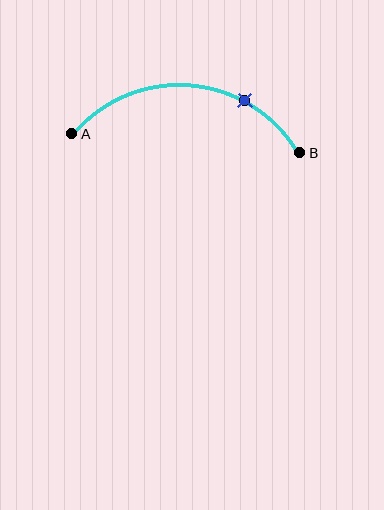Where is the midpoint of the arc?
The arc midpoint is the point on the curve farthest from the straight line joining A and B. It sits above that line.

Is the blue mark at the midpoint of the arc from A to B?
No. The blue mark lies on the arc but is closer to endpoint B. The arc midpoint would be at the point on the curve equidistant along the arc from both A and B.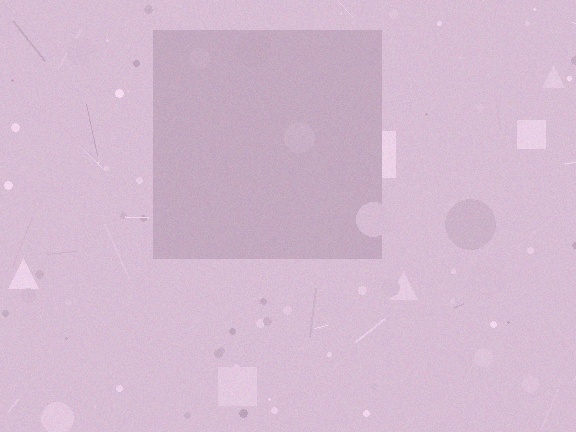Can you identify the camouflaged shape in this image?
The camouflaged shape is a square.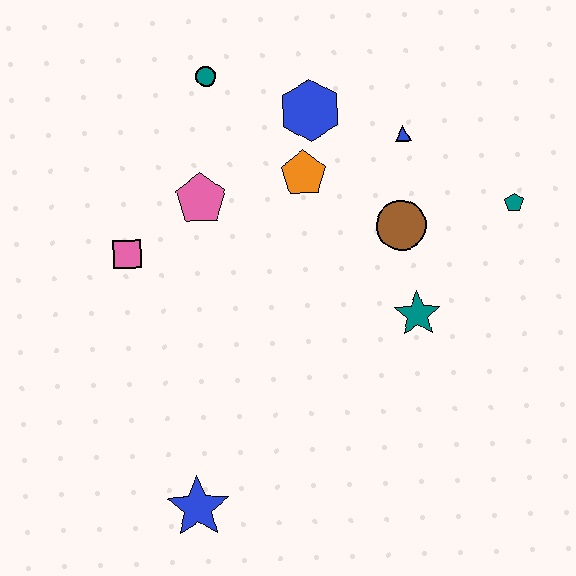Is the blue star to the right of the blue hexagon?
No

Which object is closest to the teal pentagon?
The brown circle is closest to the teal pentagon.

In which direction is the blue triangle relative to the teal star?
The blue triangle is above the teal star.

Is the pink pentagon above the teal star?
Yes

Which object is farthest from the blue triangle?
The blue star is farthest from the blue triangle.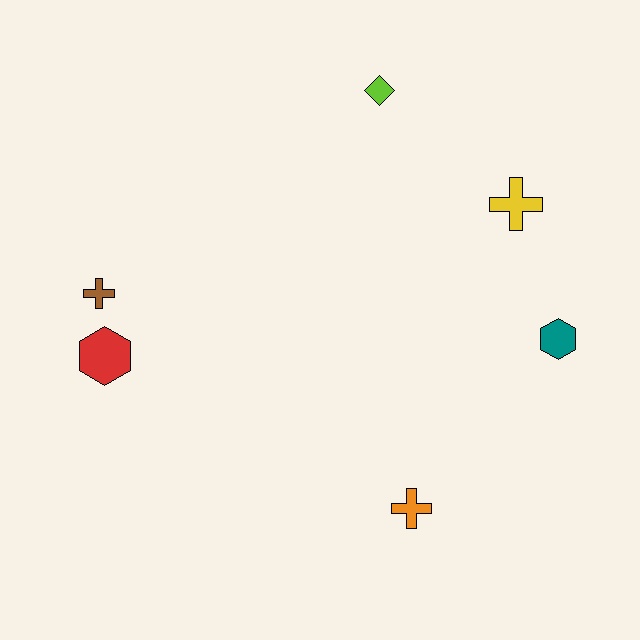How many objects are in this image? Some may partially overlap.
There are 6 objects.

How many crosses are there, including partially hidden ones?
There are 3 crosses.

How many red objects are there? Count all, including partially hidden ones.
There is 1 red object.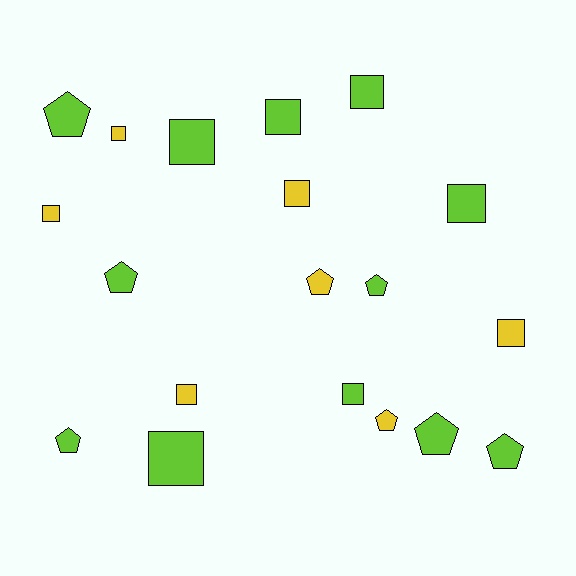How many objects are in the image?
There are 19 objects.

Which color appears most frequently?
Lime, with 12 objects.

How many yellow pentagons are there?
There are 2 yellow pentagons.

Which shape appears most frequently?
Square, with 11 objects.